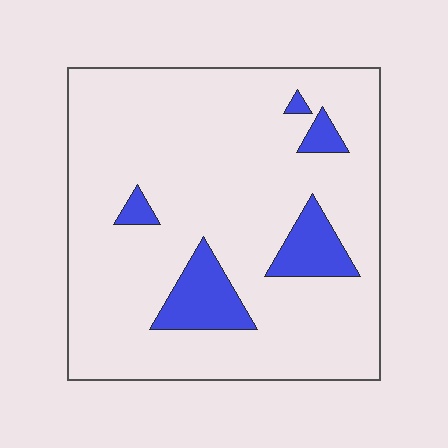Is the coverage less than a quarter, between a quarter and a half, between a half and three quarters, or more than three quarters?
Less than a quarter.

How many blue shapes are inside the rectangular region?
5.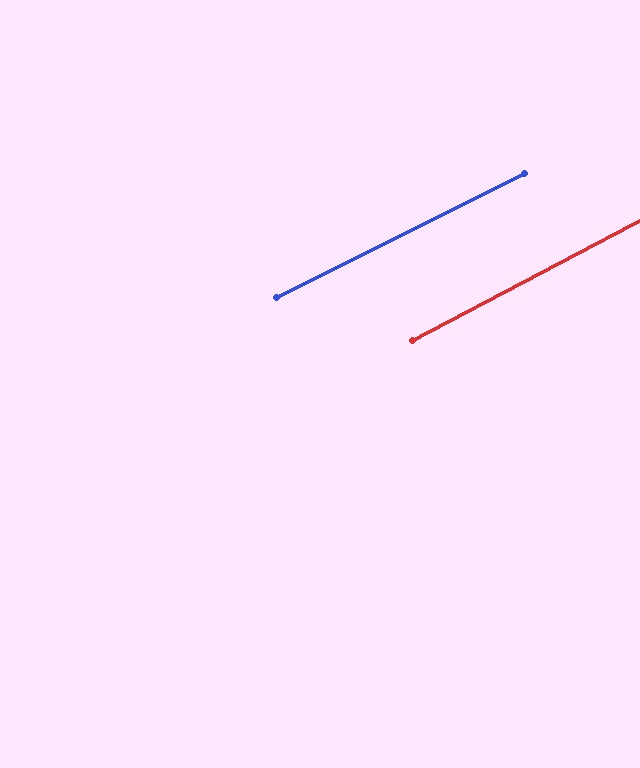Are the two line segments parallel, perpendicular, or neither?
Parallel — their directions differ by only 1.2°.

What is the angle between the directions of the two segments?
Approximately 1 degree.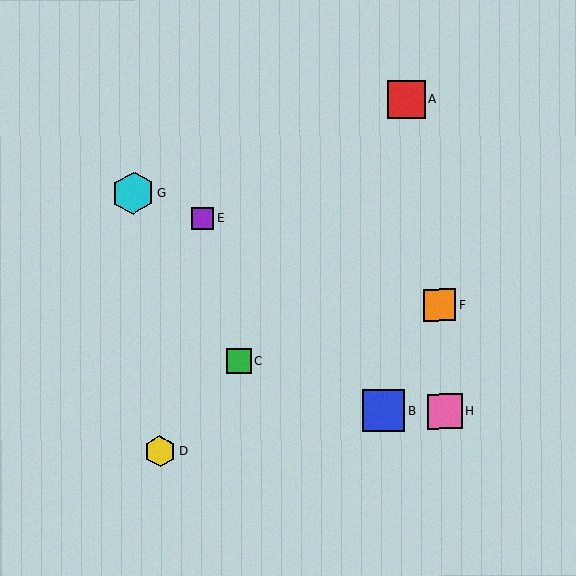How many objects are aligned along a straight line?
3 objects (E, F, G) are aligned along a straight line.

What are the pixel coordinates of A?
Object A is at (407, 99).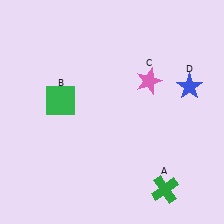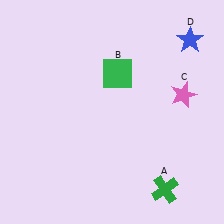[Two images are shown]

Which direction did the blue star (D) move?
The blue star (D) moved up.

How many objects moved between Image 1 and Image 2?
3 objects moved between the two images.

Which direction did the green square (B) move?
The green square (B) moved right.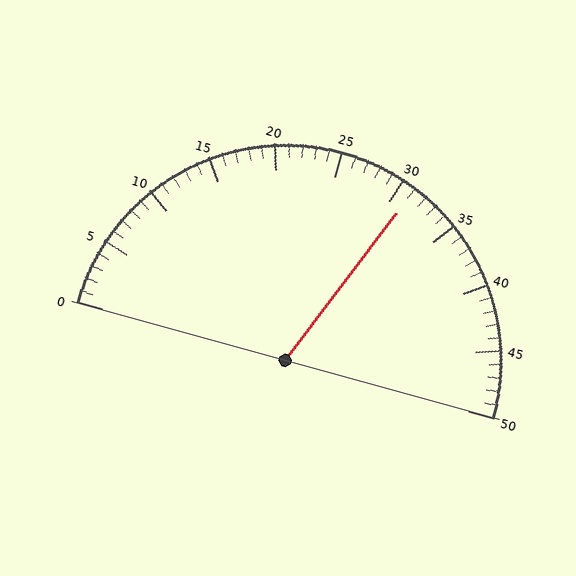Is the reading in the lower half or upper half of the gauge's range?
The reading is in the upper half of the range (0 to 50).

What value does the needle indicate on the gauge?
The needle indicates approximately 31.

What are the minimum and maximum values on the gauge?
The gauge ranges from 0 to 50.